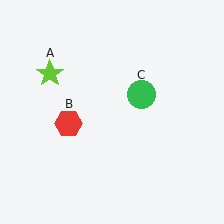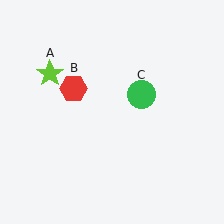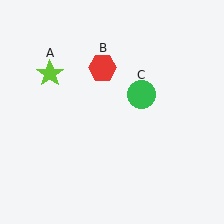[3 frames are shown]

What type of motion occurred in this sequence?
The red hexagon (object B) rotated clockwise around the center of the scene.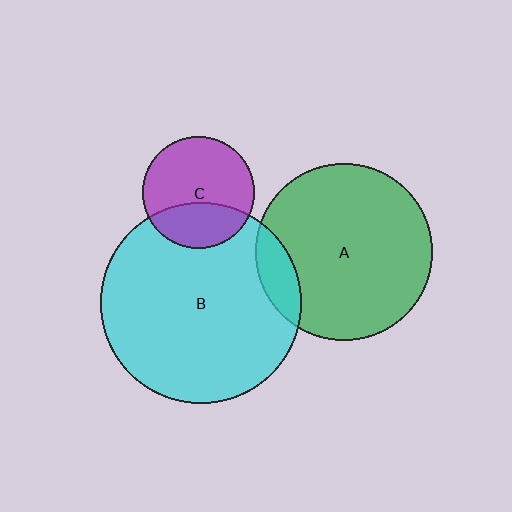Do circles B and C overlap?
Yes.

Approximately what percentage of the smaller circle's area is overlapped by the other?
Approximately 35%.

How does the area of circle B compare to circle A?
Approximately 1.3 times.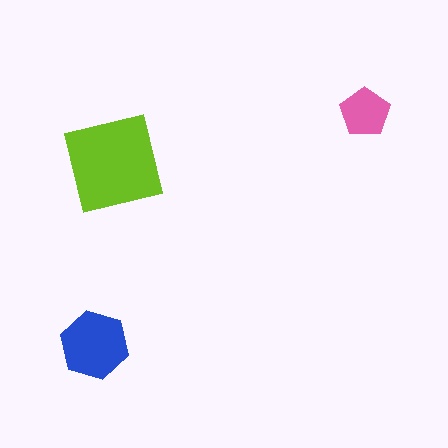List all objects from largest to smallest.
The lime square, the blue hexagon, the pink pentagon.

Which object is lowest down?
The blue hexagon is bottommost.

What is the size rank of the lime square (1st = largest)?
1st.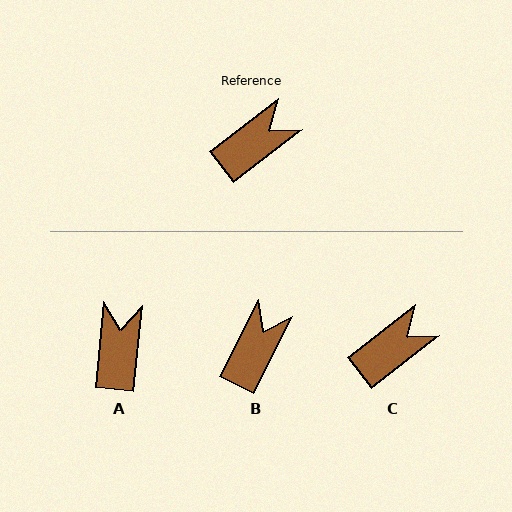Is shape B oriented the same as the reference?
No, it is off by about 26 degrees.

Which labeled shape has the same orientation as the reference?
C.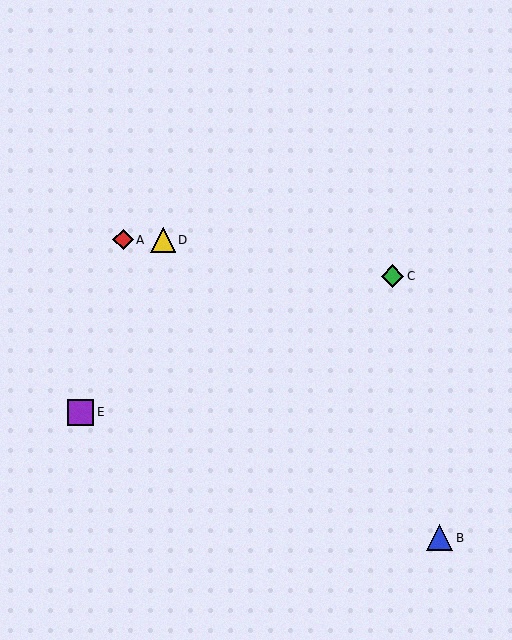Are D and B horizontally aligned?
No, D is at y≈240 and B is at y≈538.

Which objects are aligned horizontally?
Objects A, D are aligned horizontally.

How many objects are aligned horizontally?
2 objects (A, D) are aligned horizontally.